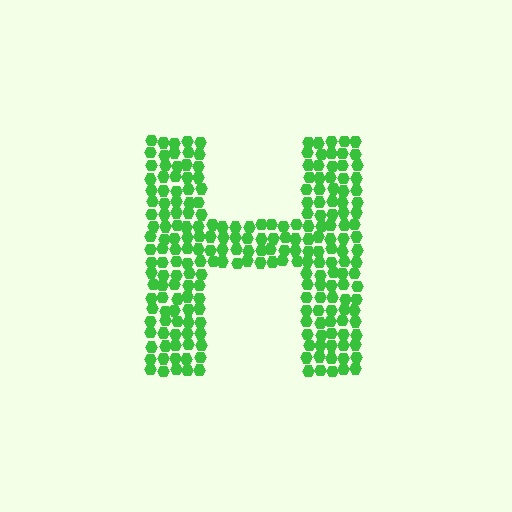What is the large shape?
The large shape is the letter H.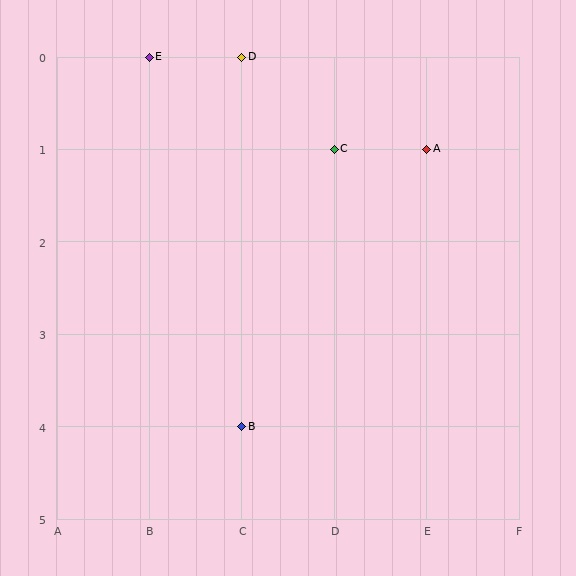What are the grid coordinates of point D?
Point D is at grid coordinates (C, 0).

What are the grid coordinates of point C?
Point C is at grid coordinates (D, 1).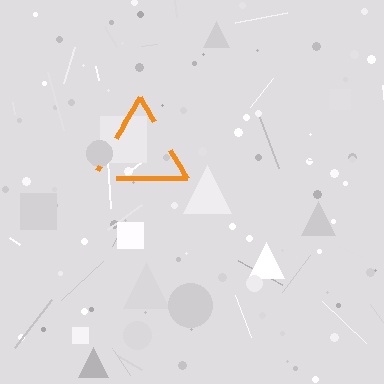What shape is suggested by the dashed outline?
The dashed outline suggests a triangle.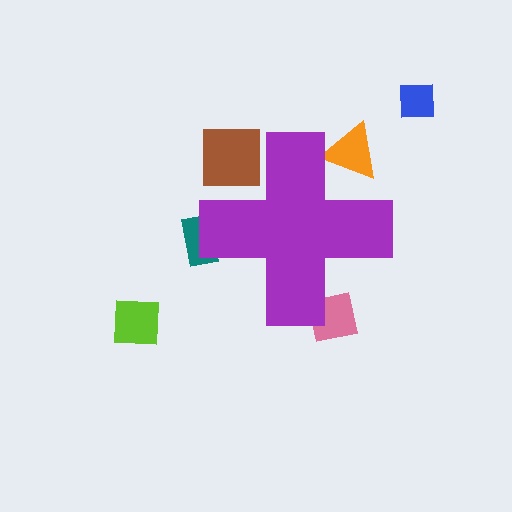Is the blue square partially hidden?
No, the blue square is fully visible.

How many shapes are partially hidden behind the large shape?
4 shapes are partially hidden.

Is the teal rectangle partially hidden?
Yes, the teal rectangle is partially hidden behind the purple cross.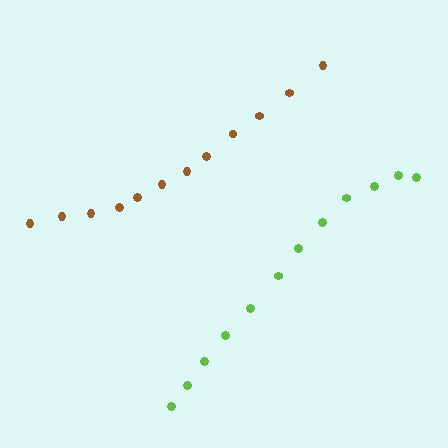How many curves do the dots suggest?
There are 2 distinct paths.